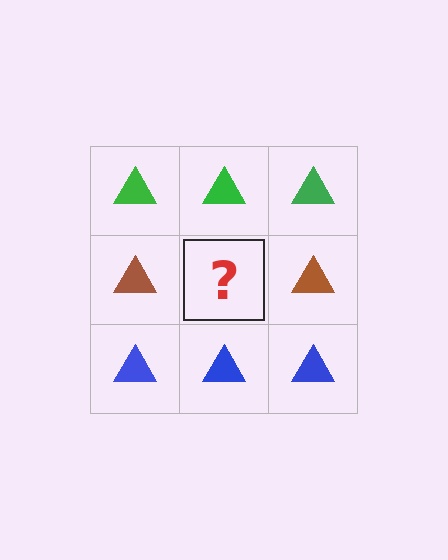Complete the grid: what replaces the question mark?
The question mark should be replaced with a brown triangle.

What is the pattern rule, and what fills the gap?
The rule is that each row has a consistent color. The gap should be filled with a brown triangle.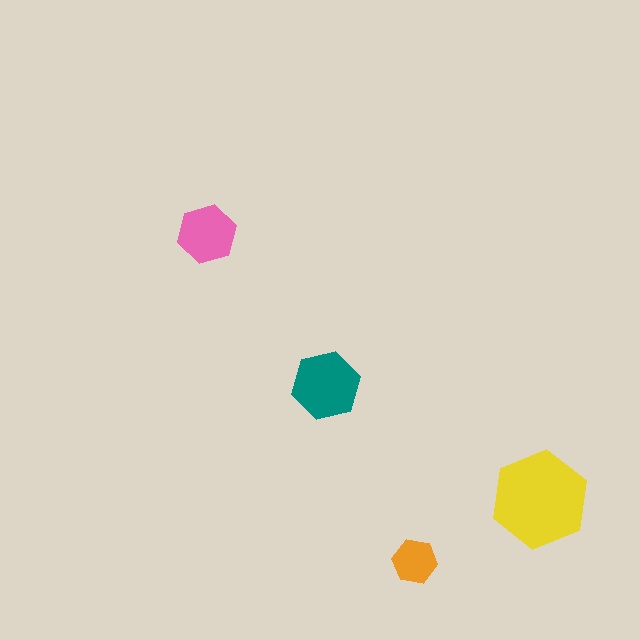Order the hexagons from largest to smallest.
the yellow one, the teal one, the pink one, the orange one.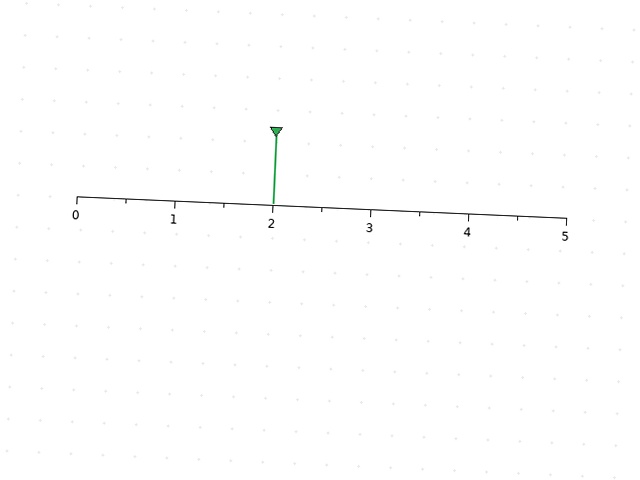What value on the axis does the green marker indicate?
The marker indicates approximately 2.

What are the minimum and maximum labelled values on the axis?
The axis runs from 0 to 5.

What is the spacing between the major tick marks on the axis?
The major ticks are spaced 1 apart.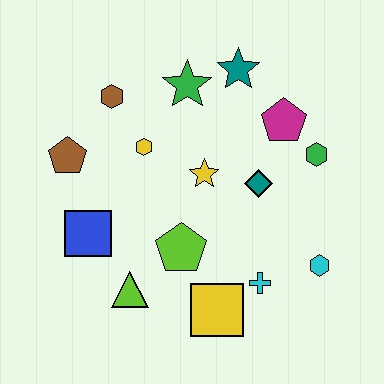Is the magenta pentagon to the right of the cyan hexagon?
No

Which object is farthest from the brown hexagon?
The cyan hexagon is farthest from the brown hexagon.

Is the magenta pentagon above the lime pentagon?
Yes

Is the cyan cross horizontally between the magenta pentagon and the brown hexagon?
Yes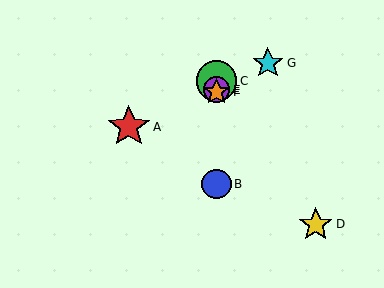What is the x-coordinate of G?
Object G is at x≈268.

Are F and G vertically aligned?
No, F is at x≈217 and G is at x≈268.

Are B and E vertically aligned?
Yes, both are at x≈217.